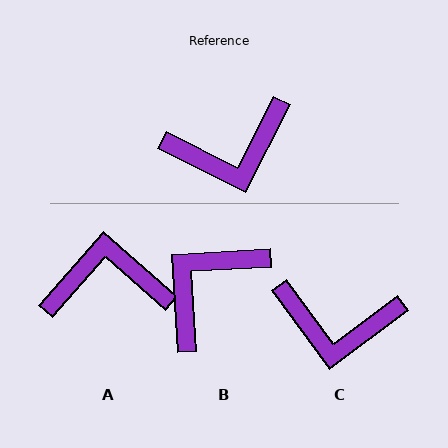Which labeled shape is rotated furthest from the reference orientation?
A, about 165 degrees away.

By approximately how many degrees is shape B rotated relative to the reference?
Approximately 150 degrees clockwise.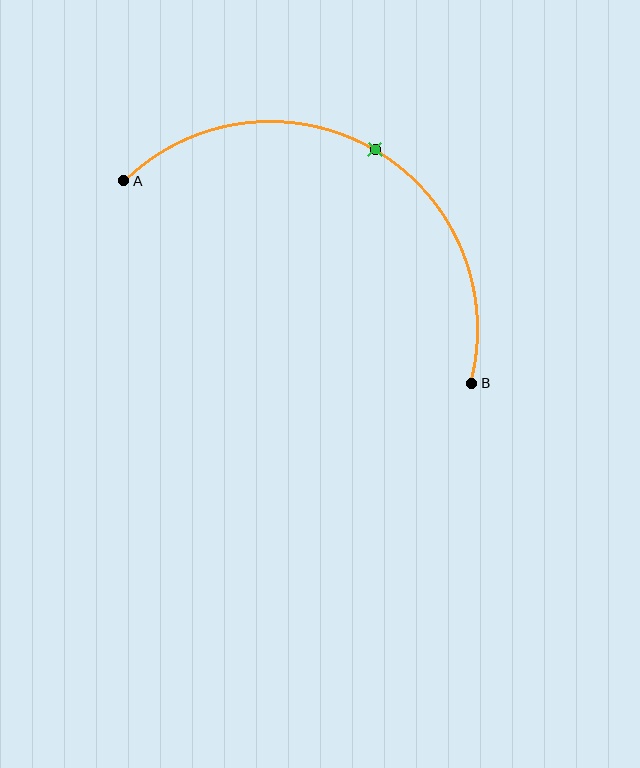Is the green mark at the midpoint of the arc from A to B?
Yes. The green mark lies on the arc at equal arc-length from both A and B — it is the arc midpoint.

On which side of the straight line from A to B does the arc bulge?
The arc bulges above the straight line connecting A and B.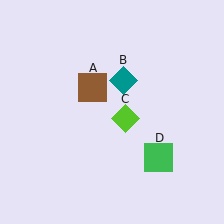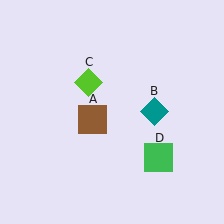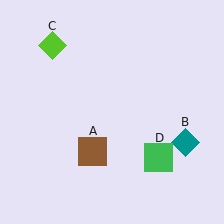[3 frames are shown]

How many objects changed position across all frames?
3 objects changed position: brown square (object A), teal diamond (object B), lime diamond (object C).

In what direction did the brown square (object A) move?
The brown square (object A) moved down.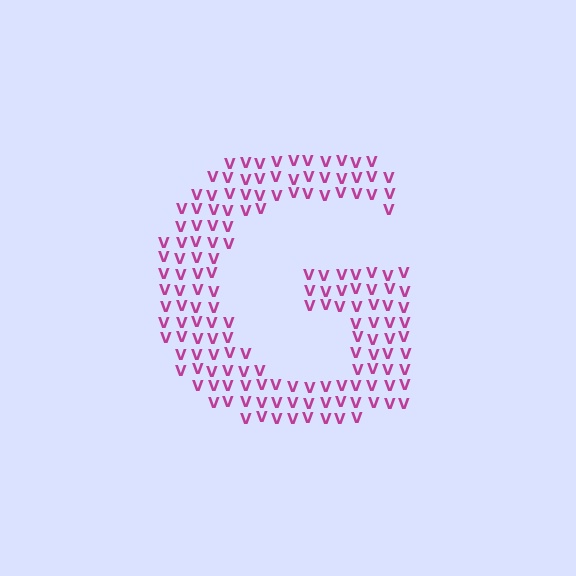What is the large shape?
The large shape is the letter G.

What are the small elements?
The small elements are letter V's.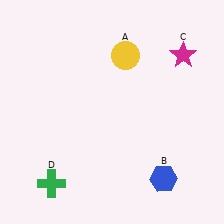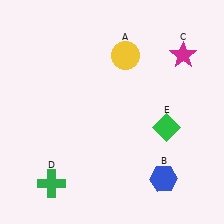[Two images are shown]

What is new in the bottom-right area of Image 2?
A green diamond (E) was added in the bottom-right area of Image 2.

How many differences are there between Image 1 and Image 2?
There is 1 difference between the two images.